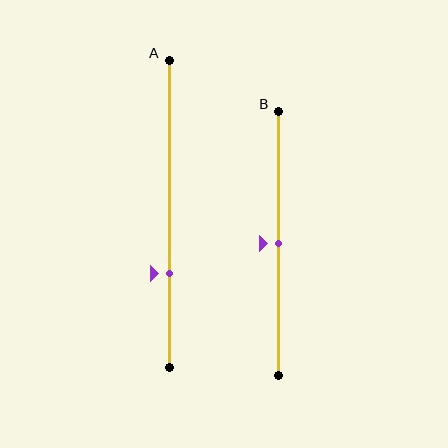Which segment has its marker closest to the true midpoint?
Segment B has its marker closest to the true midpoint.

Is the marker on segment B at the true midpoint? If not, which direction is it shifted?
Yes, the marker on segment B is at the true midpoint.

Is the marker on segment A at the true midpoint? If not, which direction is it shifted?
No, the marker on segment A is shifted downward by about 20% of the segment length.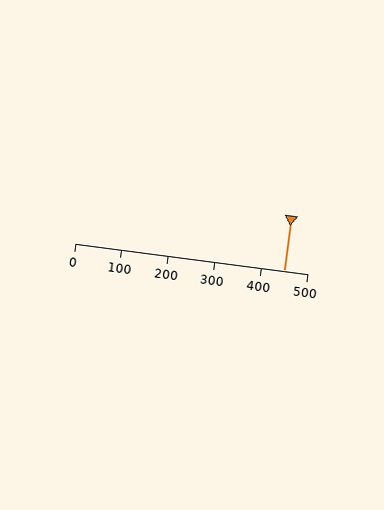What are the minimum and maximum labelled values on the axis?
The axis runs from 0 to 500.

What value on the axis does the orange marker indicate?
The marker indicates approximately 450.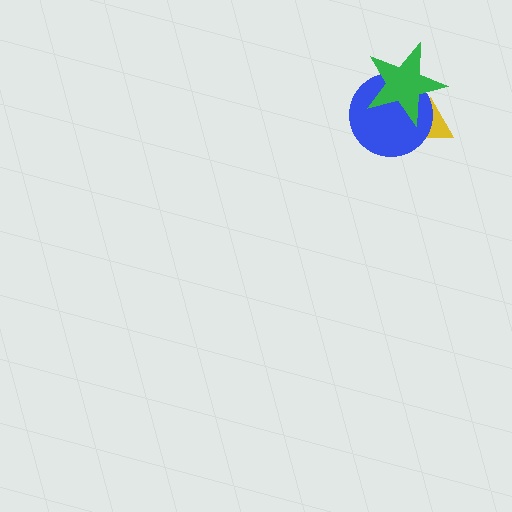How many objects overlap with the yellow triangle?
2 objects overlap with the yellow triangle.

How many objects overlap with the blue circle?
2 objects overlap with the blue circle.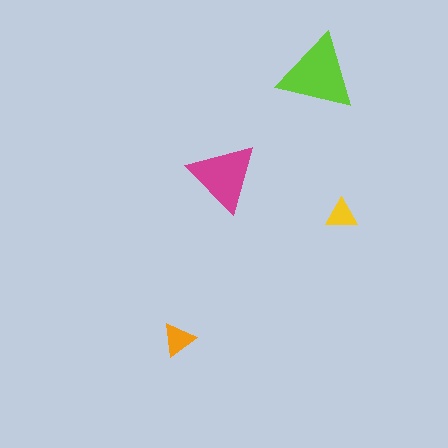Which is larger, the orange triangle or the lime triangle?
The lime one.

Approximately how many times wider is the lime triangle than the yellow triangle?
About 2.5 times wider.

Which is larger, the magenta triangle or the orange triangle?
The magenta one.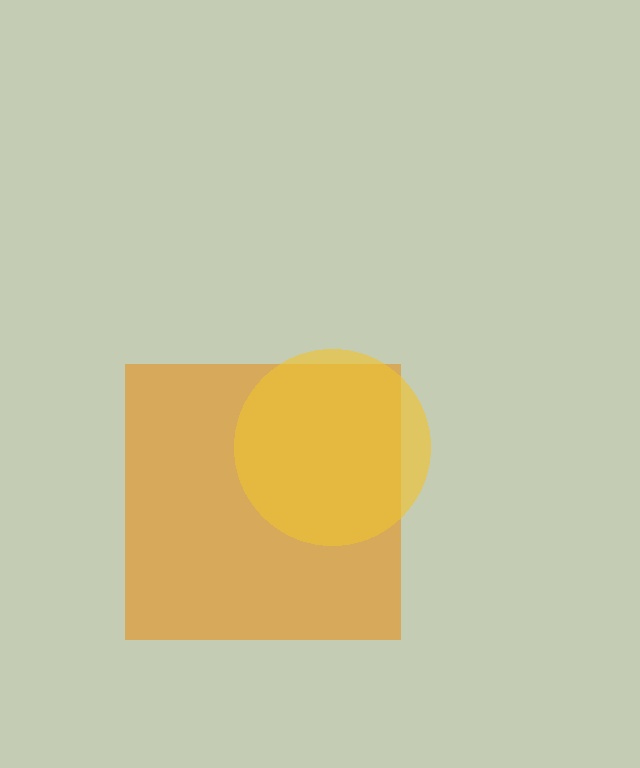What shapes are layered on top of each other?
The layered shapes are: an orange square, a yellow circle.